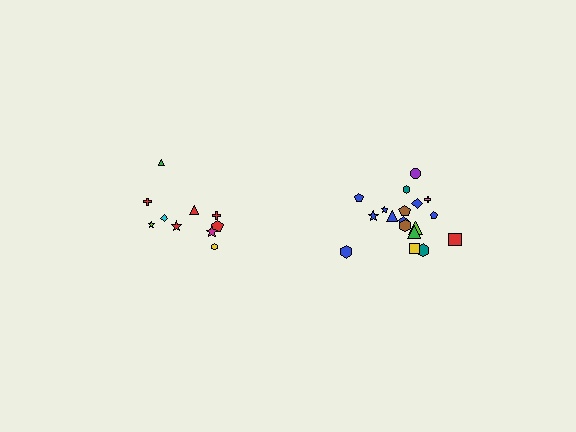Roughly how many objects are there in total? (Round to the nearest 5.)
Roughly 30 objects in total.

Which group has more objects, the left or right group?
The right group.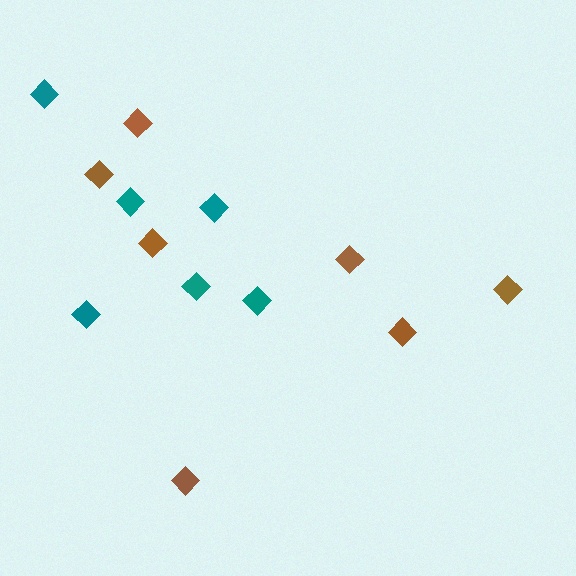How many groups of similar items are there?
There are 2 groups: one group of brown diamonds (7) and one group of teal diamonds (6).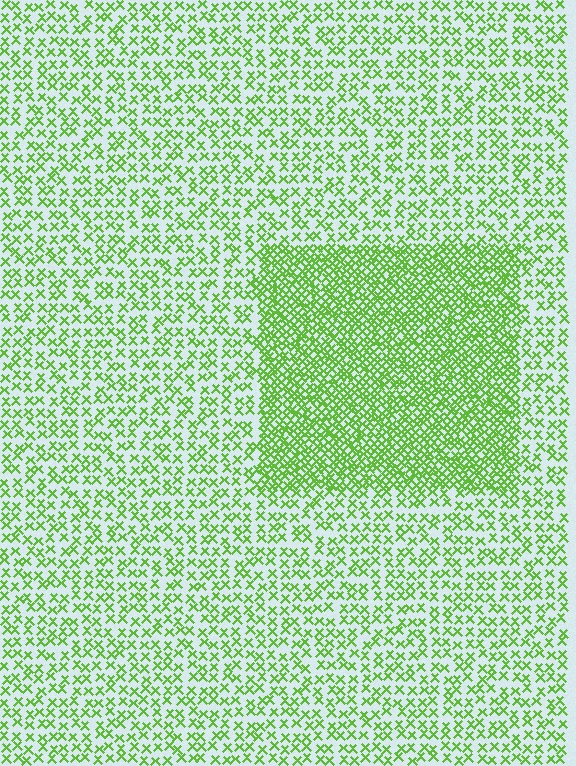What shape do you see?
I see a rectangle.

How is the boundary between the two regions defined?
The boundary is defined by a change in element density (approximately 2.3x ratio). All elements are the same color, size, and shape.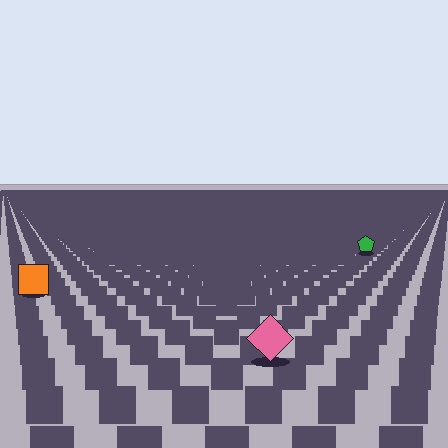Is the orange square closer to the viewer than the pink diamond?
No. The pink diamond is closer — you can tell from the texture gradient: the ground texture is coarser near it.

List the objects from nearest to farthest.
From nearest to farthest: the pink diamond, the orange square, the green pentagon.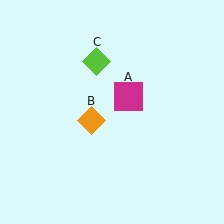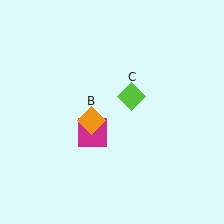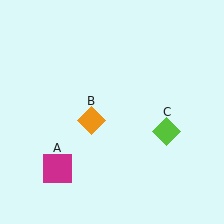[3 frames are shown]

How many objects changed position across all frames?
2 objects changed position: magenta square (object A), lime diamond (object C).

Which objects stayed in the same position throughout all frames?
Orange diamond (object B) remained stationary.